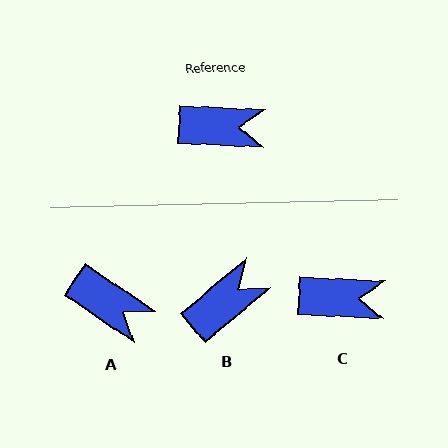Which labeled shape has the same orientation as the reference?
C.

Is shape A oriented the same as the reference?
No, it is off by about 31 degrees.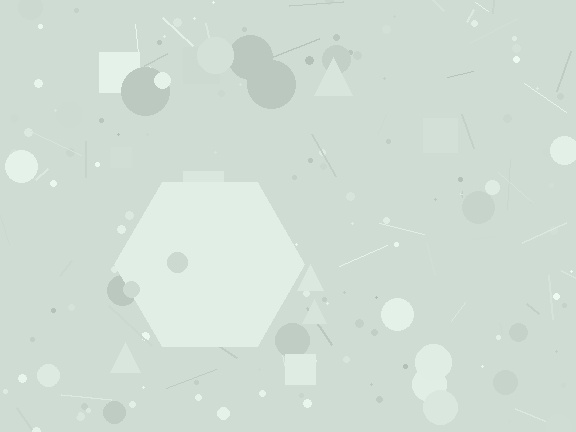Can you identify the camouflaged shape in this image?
The camouflaged shape is a hexagon.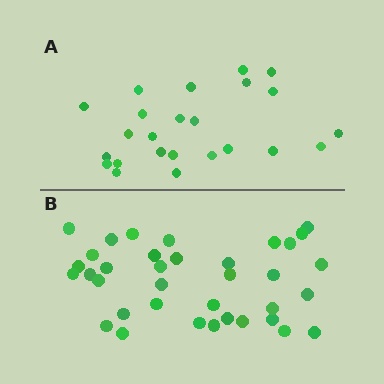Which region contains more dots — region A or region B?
Region B (the bottom region) has more dots.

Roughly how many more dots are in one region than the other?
Region B has roughly 12 or so more dots than region A.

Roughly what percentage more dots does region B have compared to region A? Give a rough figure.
About 50% more.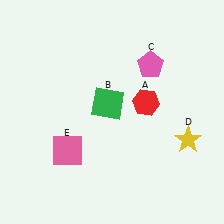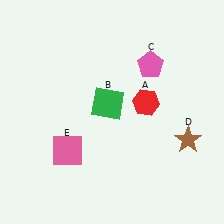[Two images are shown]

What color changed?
The star (D) changed from yellow in Image 1 to brown in Image 2.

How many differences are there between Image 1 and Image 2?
There is 1 difference between the two images.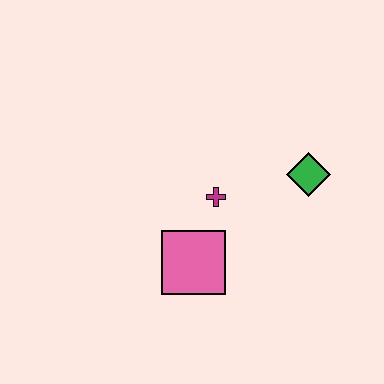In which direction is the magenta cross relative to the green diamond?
The magenta cross is to the left of the green diamond.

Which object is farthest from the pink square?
The green diamond is farthest from the pink square.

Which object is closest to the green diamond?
The magenta cross is closest to the green diamond.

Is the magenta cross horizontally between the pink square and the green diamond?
Yes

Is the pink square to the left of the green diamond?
Yes